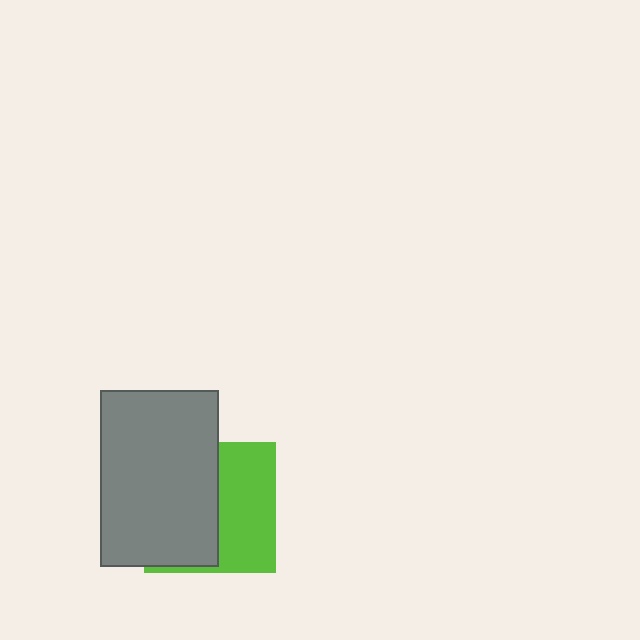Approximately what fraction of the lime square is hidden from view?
Roughly 55% of the lime square is hidden behind the gray rectangle.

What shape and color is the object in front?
The object in front is a gray rectangle.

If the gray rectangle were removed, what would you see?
You would see the complete lime square.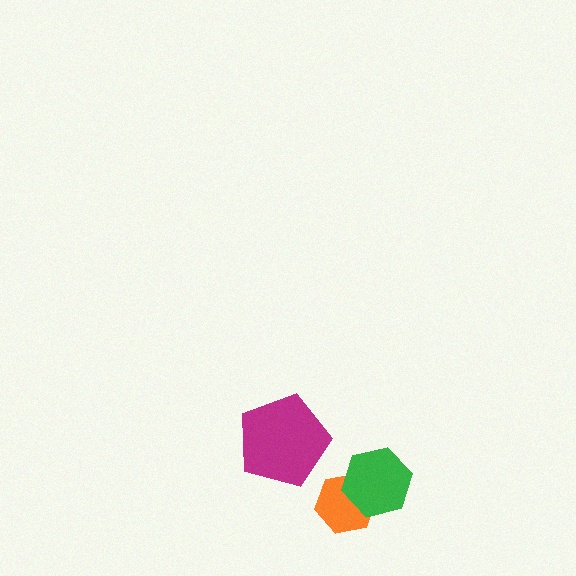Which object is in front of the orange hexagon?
The green hexagon is in front of the orange hexagon.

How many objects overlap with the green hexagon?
1 object overlaps with the green hexagon.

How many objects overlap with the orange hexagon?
1 object overlaps with the orange hexagon.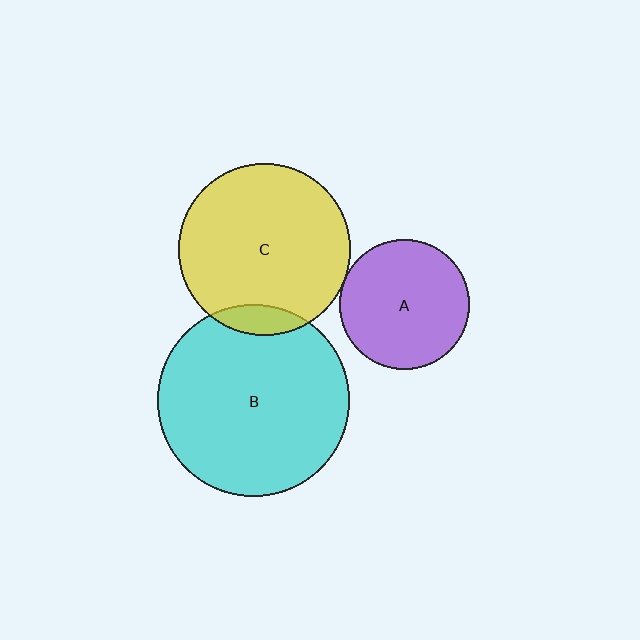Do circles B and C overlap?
Yes.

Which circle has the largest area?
Circle B (cyan).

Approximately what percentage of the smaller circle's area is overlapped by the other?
Approximately 10%.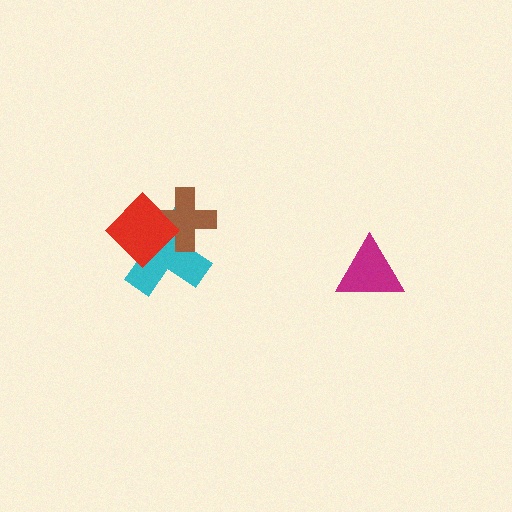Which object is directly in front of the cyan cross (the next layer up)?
The brown cross is directly in front of the cyan cross.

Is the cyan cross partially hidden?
Yes, it is partially covered by another shape.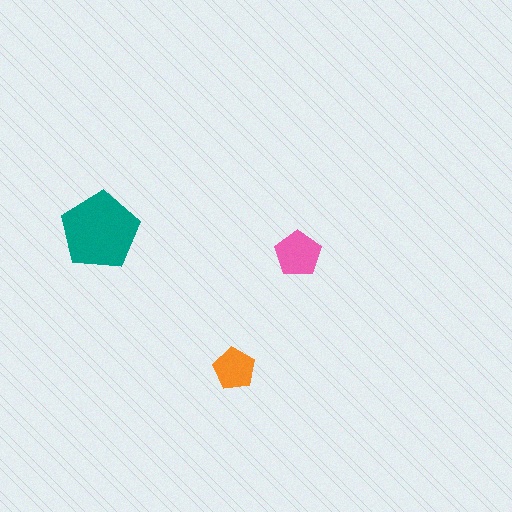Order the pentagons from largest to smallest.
the teal one, the pink one, the orange one.